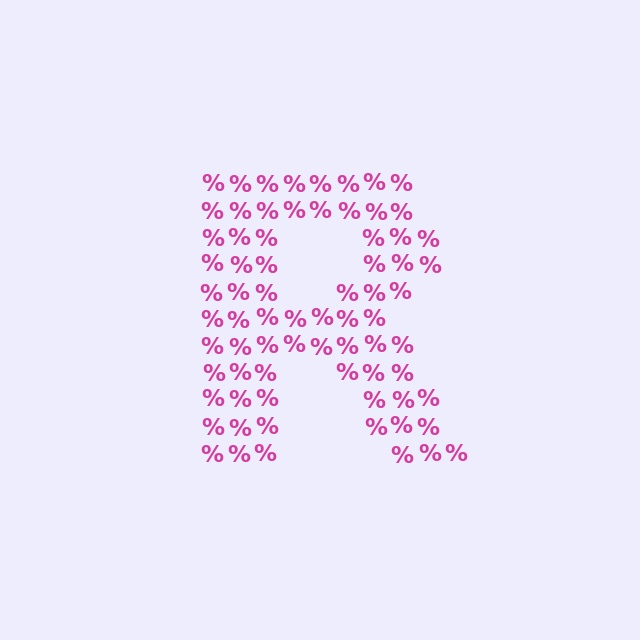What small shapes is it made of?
It is made of small percent signs.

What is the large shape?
The large shape is the letter R.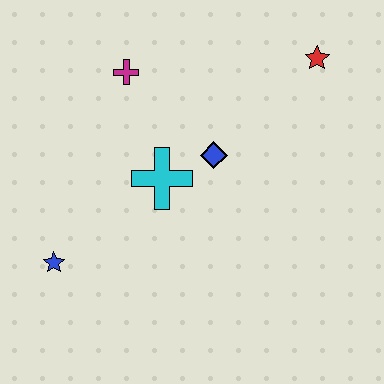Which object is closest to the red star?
The blue diamond is closest to the red star.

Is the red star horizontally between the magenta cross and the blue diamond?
No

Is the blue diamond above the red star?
No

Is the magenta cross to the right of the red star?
No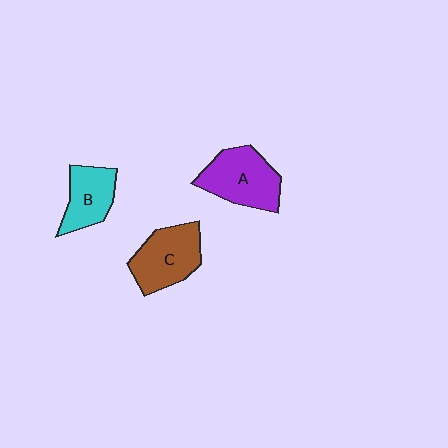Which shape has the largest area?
Shape A (purple).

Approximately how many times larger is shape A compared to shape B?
Approximately 1.4 times.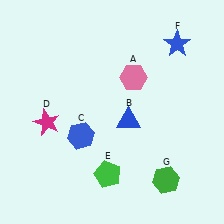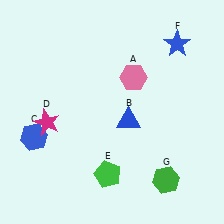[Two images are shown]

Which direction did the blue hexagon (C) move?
The blue hexagon (C) moved left.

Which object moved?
The blue hexagon (C) moved left.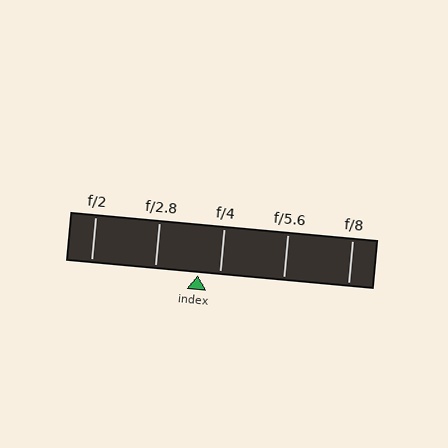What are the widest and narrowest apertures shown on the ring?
The widest aperture shown is f/2 and the narrowest is f/8.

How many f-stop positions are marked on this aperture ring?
There are 5 f-stop positions marked.